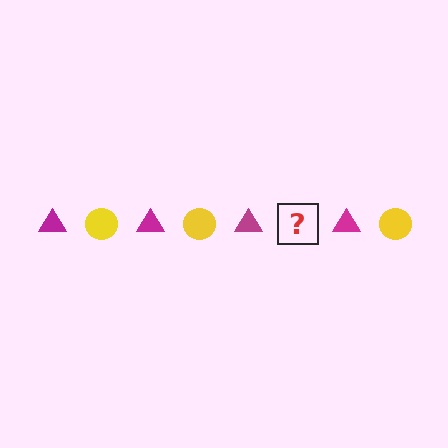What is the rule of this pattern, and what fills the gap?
The rule is that the pattern alternates between magenta triangle and yellow circle. The gap should be filled with a yellow circle.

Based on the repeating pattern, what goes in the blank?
The blank should be a yellow circle.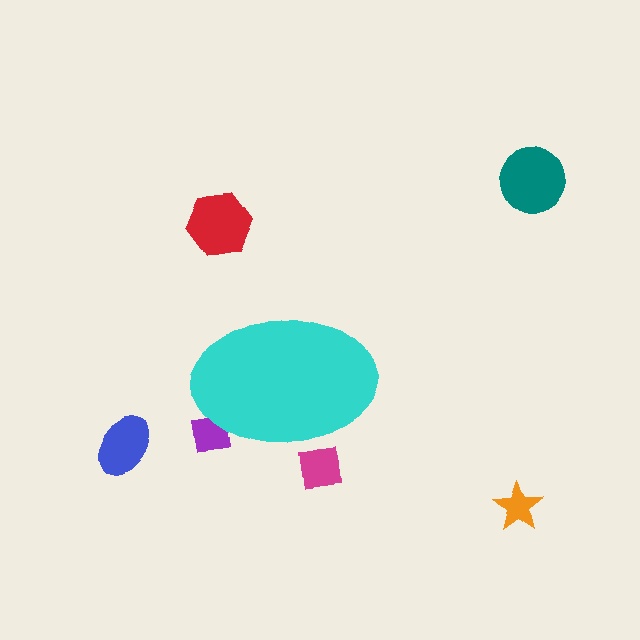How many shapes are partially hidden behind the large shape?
2 shapes are partially hidden.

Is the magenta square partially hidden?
Yes, the magenta square is partially hidden behind the cyan ellipse.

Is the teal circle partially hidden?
No, the teal circle is fully visible.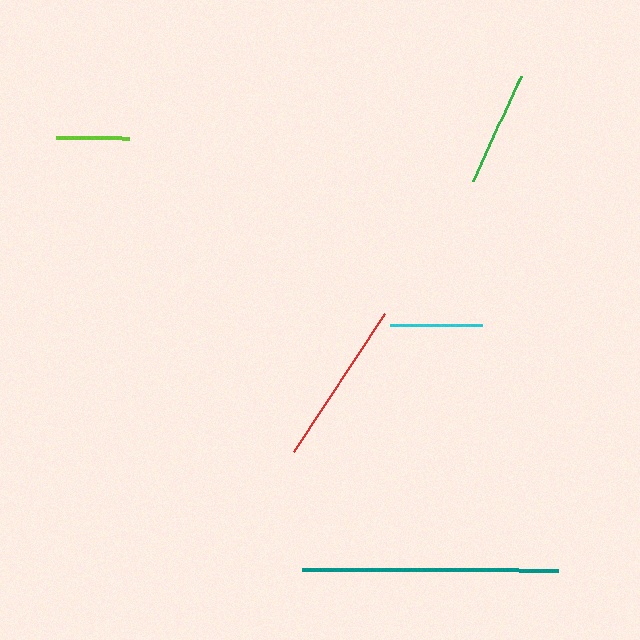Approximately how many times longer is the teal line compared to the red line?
The teal line is approximately 1.5 times the length of the red line.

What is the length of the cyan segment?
The cyan segment is approximately 92 pixels long.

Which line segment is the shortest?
The lime line is the shortest at approximately 73 pixels.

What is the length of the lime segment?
The lime segment is approximately 73 pixels long.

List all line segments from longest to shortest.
From longest to shortest: teal, red, green, cyan, lime.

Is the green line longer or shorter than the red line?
The red line is longer than the green line.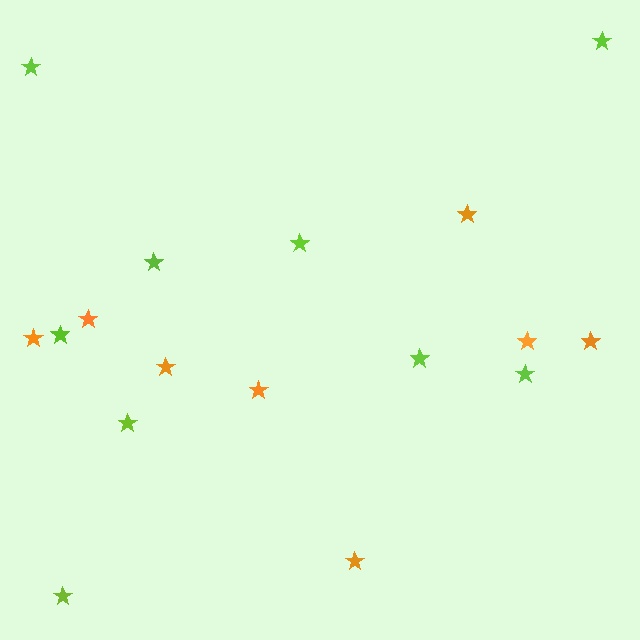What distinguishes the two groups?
There are 2 groups: one group of orange stars (8) and one group of lime stars (9).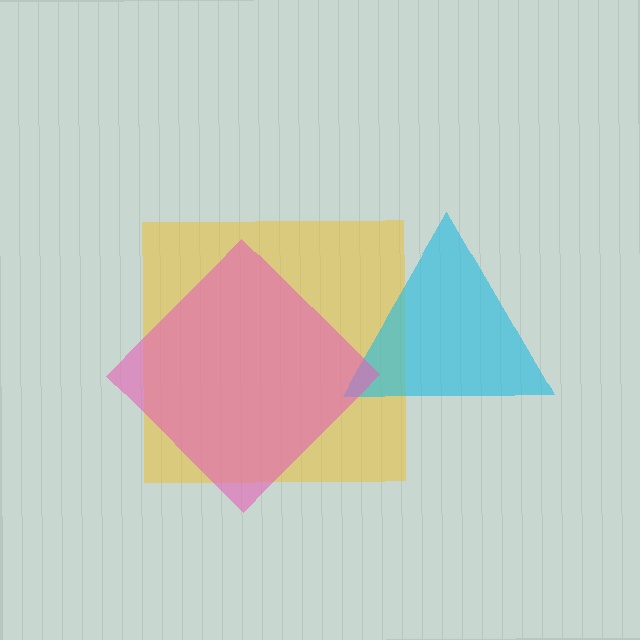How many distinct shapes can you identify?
There are 3 distinct shapes: a yellow square, a cyan triangle, a pink diamond.